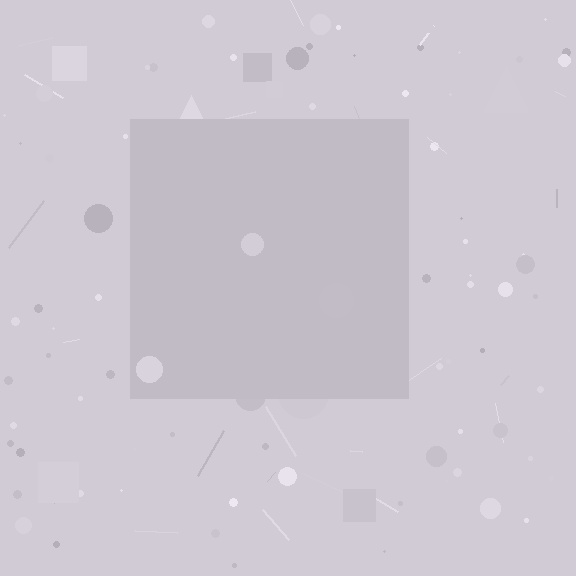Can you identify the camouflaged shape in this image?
The camouflaged shape is a square.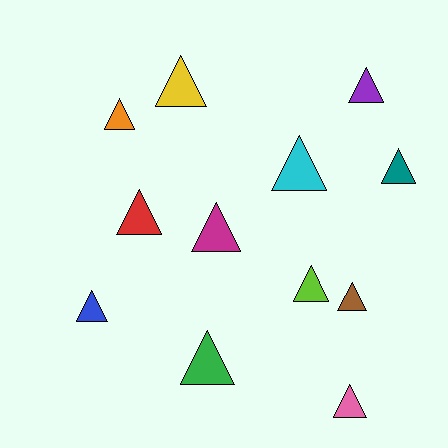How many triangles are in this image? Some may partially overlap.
There are 12 triangles.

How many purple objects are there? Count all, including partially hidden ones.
There is 1 purple object.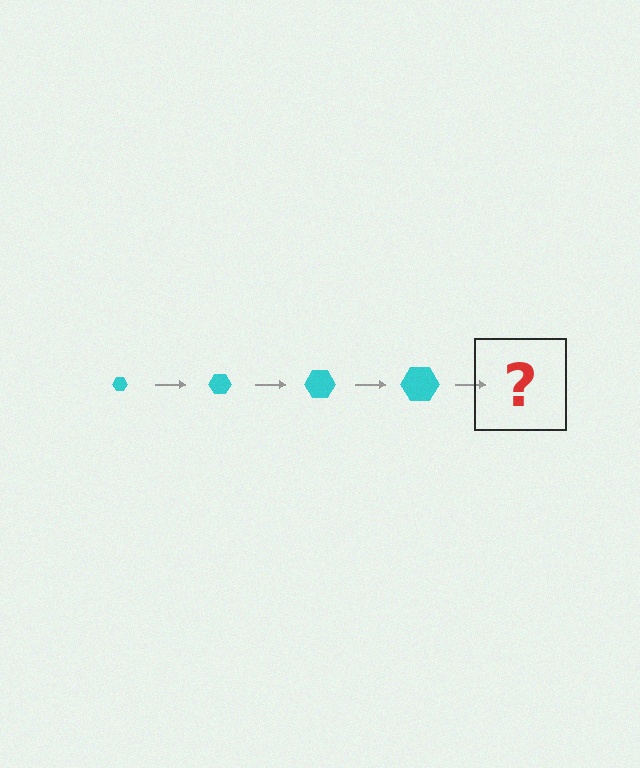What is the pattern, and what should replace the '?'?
The pattern is that the hexagon gets progressively larger each step. The '?' should be a cyan hexagon, larger than the previous one.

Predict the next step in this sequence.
The next step is a cyan hexagon, larger than the previous one.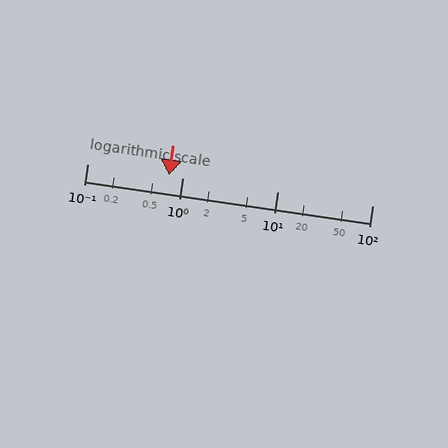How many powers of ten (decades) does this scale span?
The scale spans 3 decades, from 0.1 to 100.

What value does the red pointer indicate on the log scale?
The pointer indicates approximately 0.73.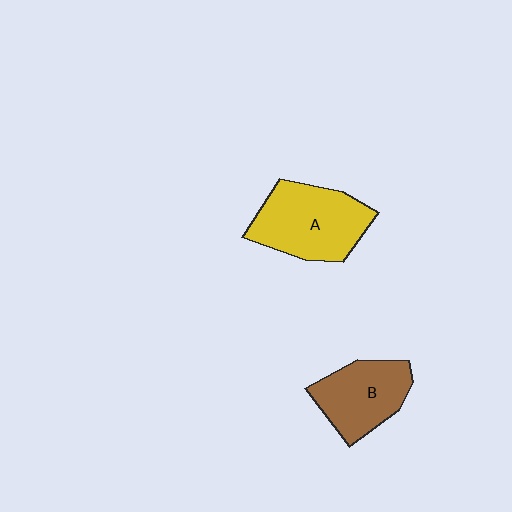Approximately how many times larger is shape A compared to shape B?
Approximately 1.3 times.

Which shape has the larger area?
Shape A (yellow).